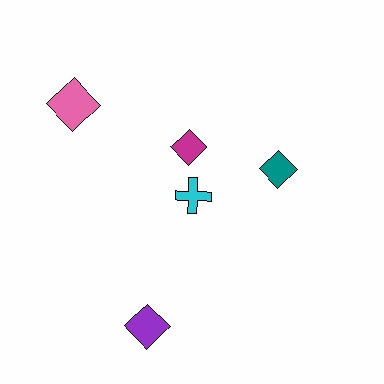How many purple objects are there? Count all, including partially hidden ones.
There is 1 purple object.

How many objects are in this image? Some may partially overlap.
There are 5 objects.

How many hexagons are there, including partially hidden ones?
There are no hexagons.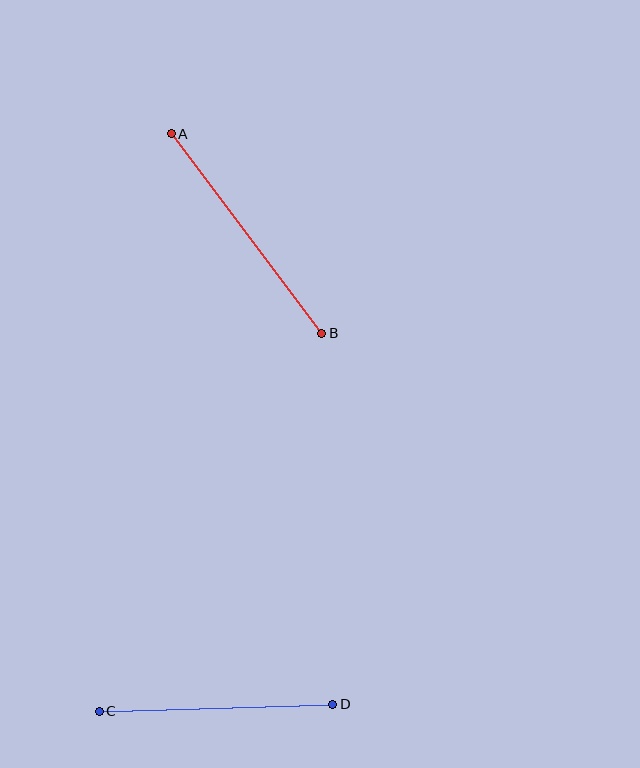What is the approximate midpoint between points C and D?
The midpoint is at approximately (216, 708) pixels.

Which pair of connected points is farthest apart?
Points A and B are farthest apart.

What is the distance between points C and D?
The distance is approximately 233 pixels.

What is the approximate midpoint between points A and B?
The midpoint is at approximately (246, 233) pixels.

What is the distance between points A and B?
The distance is approximately 250 pixels.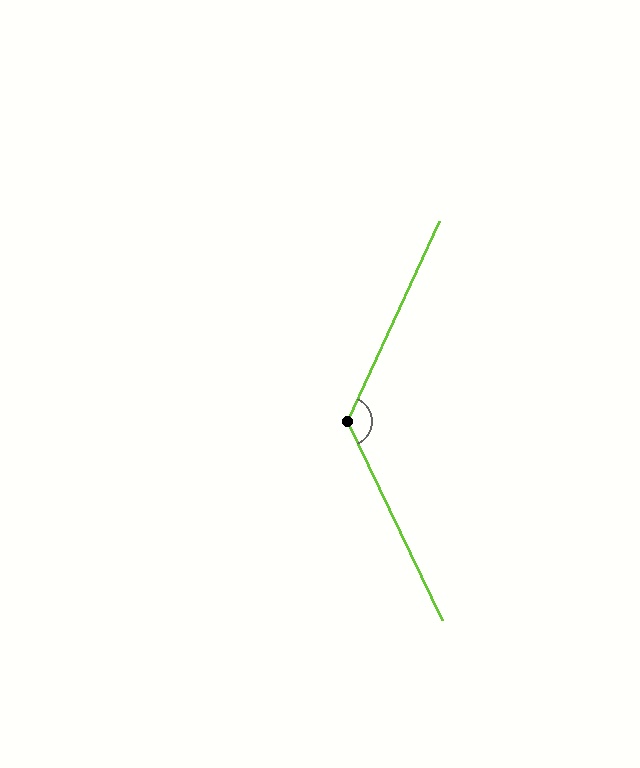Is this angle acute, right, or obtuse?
It is obtuse.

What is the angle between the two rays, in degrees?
Approximately 130 degrees.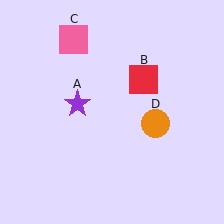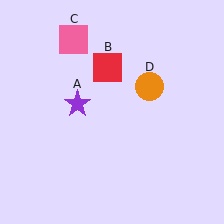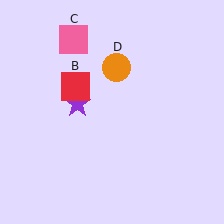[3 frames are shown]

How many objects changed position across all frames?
2 objects changed position: red square (object B), orange circle (object D).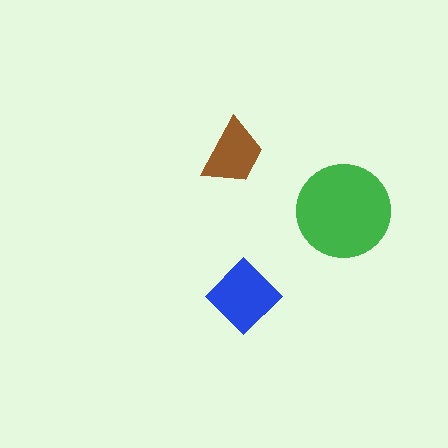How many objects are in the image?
There are 3 objects in the image.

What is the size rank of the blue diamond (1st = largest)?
2nd.